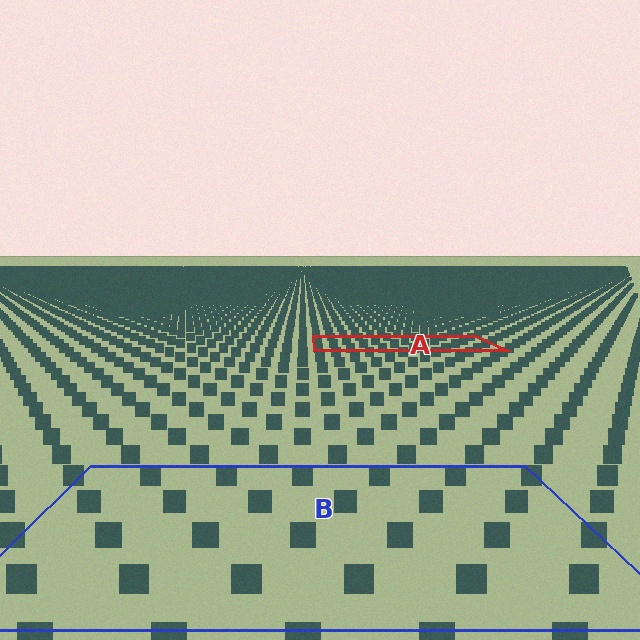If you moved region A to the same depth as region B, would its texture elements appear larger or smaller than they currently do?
They would appear larger. At a closer depth, the same texture elements are projected at a bigger on-screen size.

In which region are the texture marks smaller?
The texture marks are smaller in region A, because it is farther away.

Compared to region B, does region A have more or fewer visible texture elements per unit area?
Region A has more texture elements per unit area — they are packed more densely because it is farther away.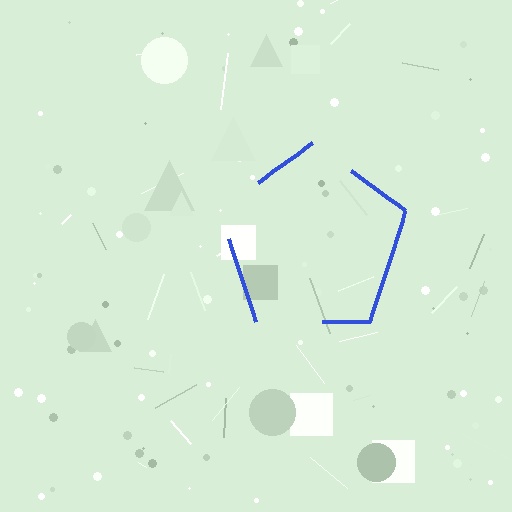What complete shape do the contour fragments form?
The contour fragments form a pentagon.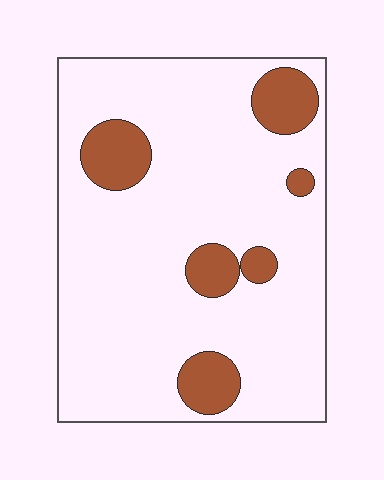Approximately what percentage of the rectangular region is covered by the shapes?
Approximately 15%.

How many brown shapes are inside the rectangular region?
6.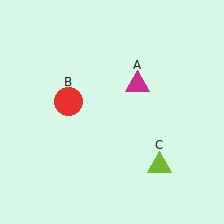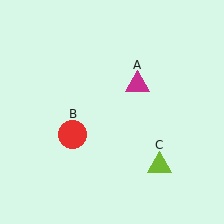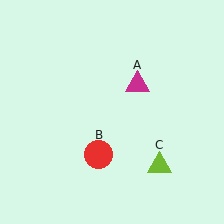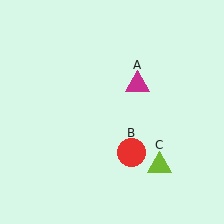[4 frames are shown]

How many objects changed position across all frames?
1 object changed position: red circle (object B).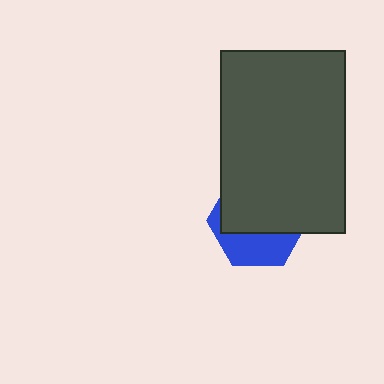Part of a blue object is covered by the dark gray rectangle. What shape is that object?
It is a hexagon.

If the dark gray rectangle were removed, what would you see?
You would see the complete blue hexagon.